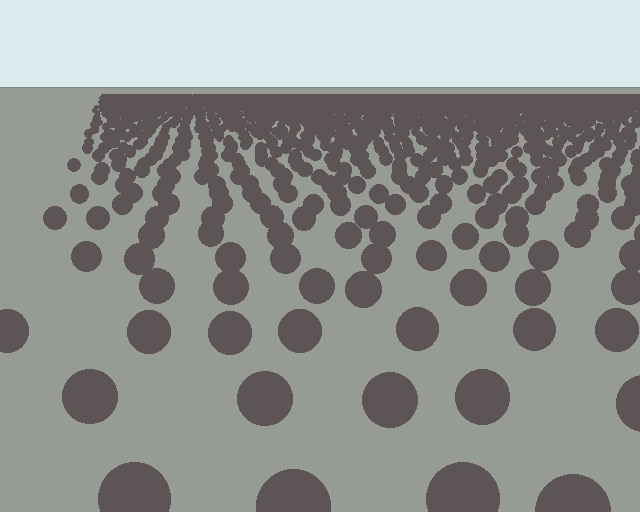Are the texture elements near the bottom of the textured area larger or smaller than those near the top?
Larger. Near the bottom, elements are closer to the viewer and appear at a bigger on-screen size.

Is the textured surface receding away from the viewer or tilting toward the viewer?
The surface is receding away from the viewer. Texture elements get smaller and denser toward the top.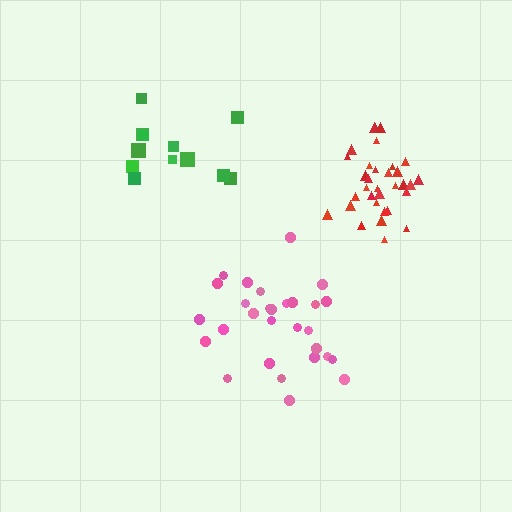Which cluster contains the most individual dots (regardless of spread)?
Red (33).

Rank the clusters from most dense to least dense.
red, pink, green.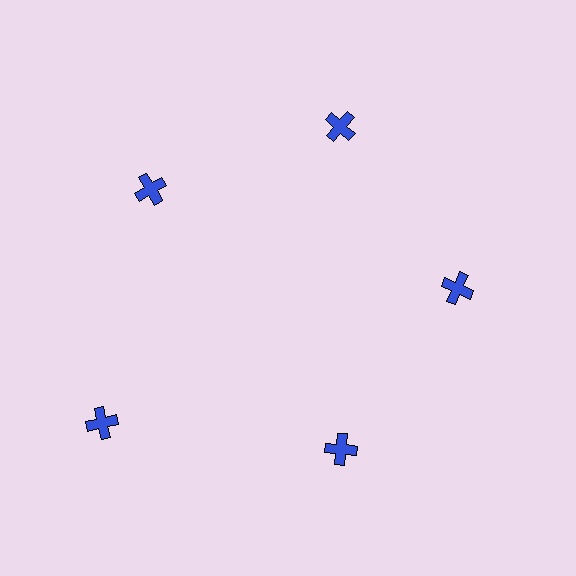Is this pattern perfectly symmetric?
No. The 5 blue crosses are arranged in a ring, but one element near the 8 o'clock position is pushed outward from the center, breaking the 5-fold rotational symmetry.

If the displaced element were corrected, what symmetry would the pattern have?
It would have 5-fold rotational symmetry — the pattern would map onto itself every 72 degrees.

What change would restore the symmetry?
The symmetry would be restored by moving it inward, back onto the ring so that all 5 crosses sit at equal angles and equal distance from the center.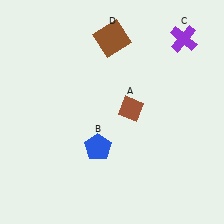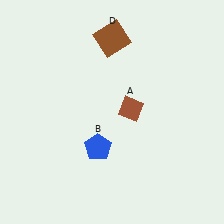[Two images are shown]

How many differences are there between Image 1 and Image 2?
There is 1 difference between the two images.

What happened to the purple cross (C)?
The purple cross (C) was removed in Image 2. It was in the top-right area of Image 1.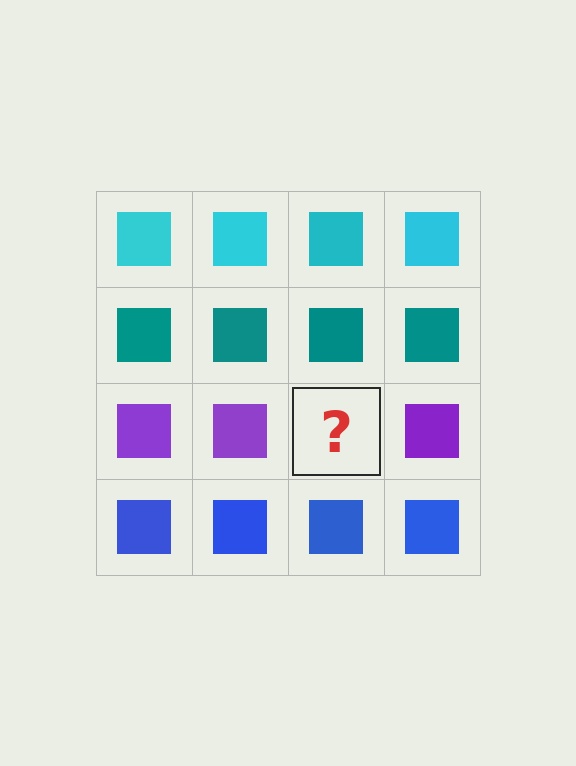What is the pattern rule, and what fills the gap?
The rule is that each row has a consistent color. The gap should be filled with a purple square.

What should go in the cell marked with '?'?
The missing cell should contain a purple square.